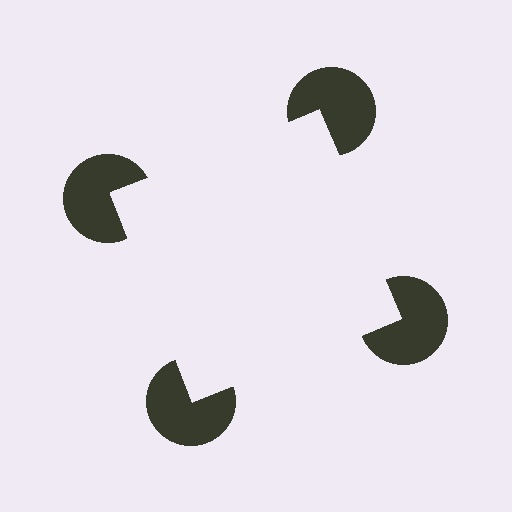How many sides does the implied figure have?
4 sides.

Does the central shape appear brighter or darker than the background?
It typically appears slightly brighter than the background, even though no actual brightness change is drawn.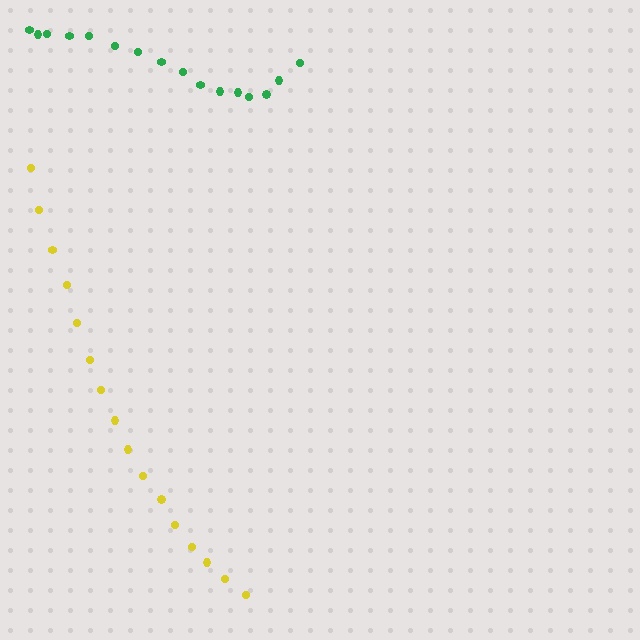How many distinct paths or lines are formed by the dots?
There are 2 distinct paths.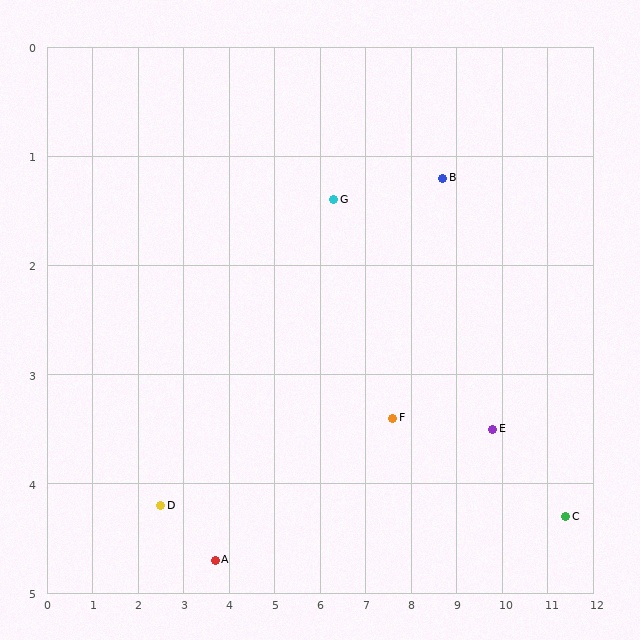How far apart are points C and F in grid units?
Points C and F are about 3.9 grid units apart.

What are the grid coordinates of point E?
Point E is at approximately (9.8, 3.5).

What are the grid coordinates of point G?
Point G is at approximately (6.3, 1.4).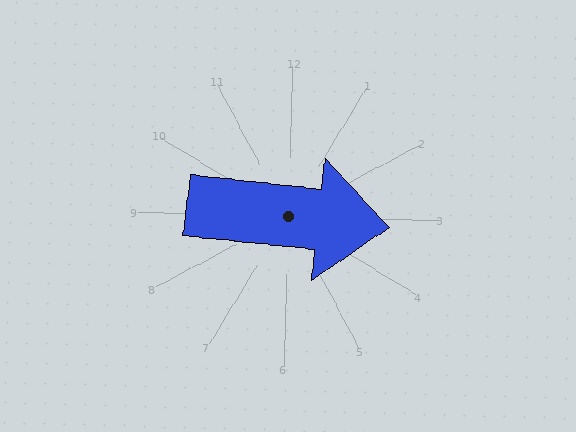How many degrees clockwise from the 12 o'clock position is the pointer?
Approximately 95 degrees.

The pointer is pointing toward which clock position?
Roughly 3 o'clock.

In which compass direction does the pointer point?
East.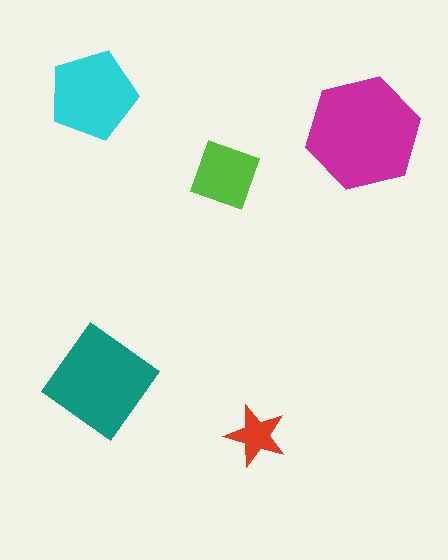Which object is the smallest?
The red star.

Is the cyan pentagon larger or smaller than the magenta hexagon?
Smaller.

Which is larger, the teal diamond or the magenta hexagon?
The magenta hexagon.